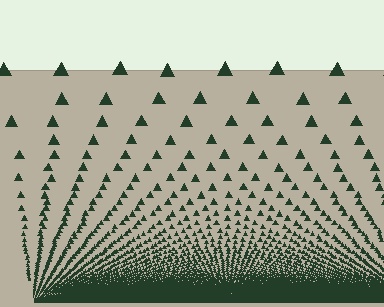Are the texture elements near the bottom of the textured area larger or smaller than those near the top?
Smaller. The gradient is inverted — elements near the bottom are smaller and denser.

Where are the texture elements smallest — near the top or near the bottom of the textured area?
Near the bottom.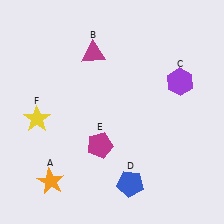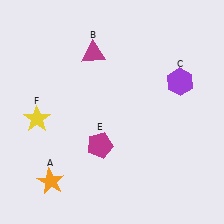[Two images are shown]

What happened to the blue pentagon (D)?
The blue pentagon (D) was removed in Image 2. It was in the bottom-right area of Image 1.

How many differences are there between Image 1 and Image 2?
There is 1 difference between the two images.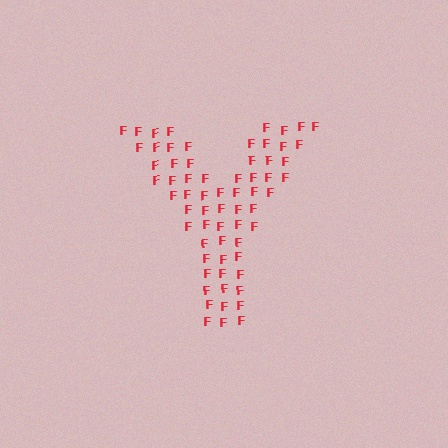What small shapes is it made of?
It is made of small letter F's.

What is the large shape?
The large shape is the letter Y.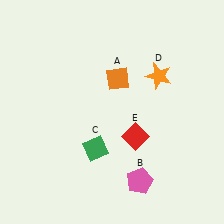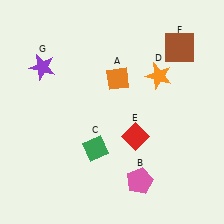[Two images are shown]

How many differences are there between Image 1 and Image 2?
There are 2 differences between the two images.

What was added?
A brown square (F), a purple star (G) were added in Image 2.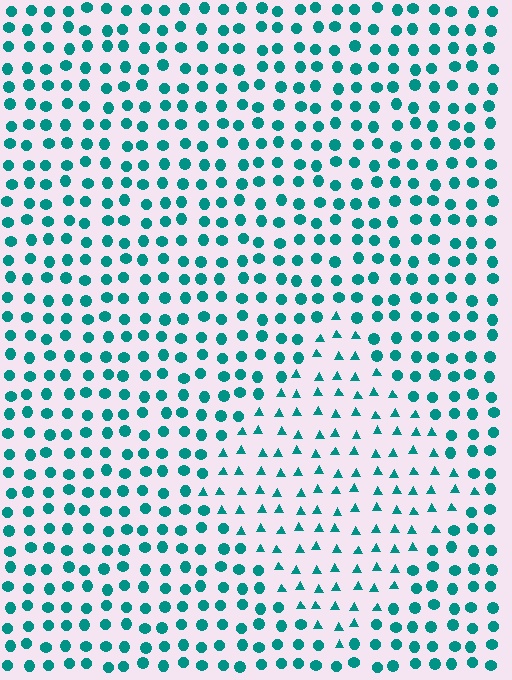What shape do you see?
I see a diamond.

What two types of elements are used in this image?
The image uses triangles inside the diamond region and circles outside it.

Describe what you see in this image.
The image is filled with small teal elements arranged in a uniform grid. A diamond-shaped region contains triangles, while the surrounding area contains circles. The boundary is defined purely by the change in element shape.